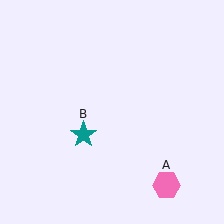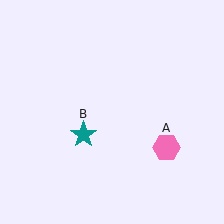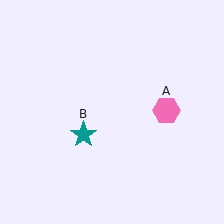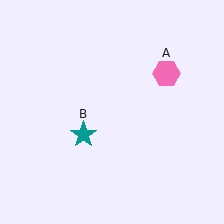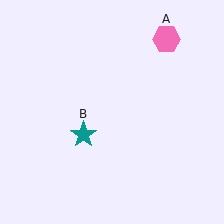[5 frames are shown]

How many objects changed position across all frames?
1 object changed position: pink hexagon (object A).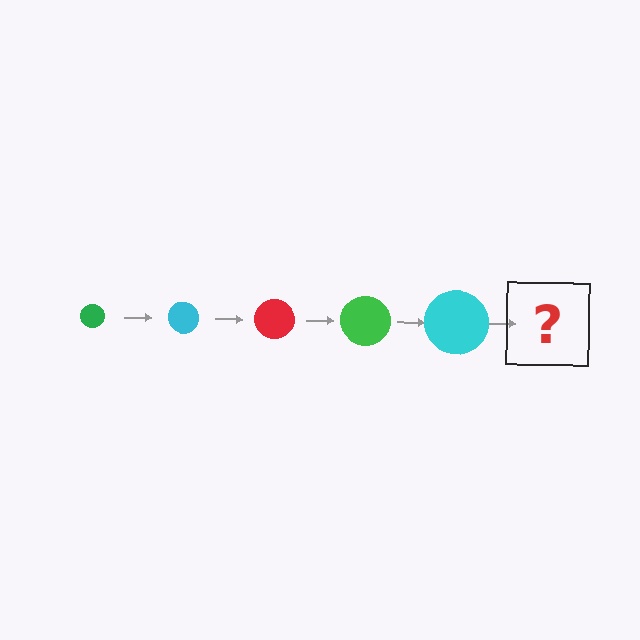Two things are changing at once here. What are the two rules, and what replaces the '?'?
The two rules are that the circle grows larger each step and the color cycles through green, cyan, and red. The '?' should be a red circle, larger than the previous one.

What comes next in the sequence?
The next element should be a red circle, larger than the previous one.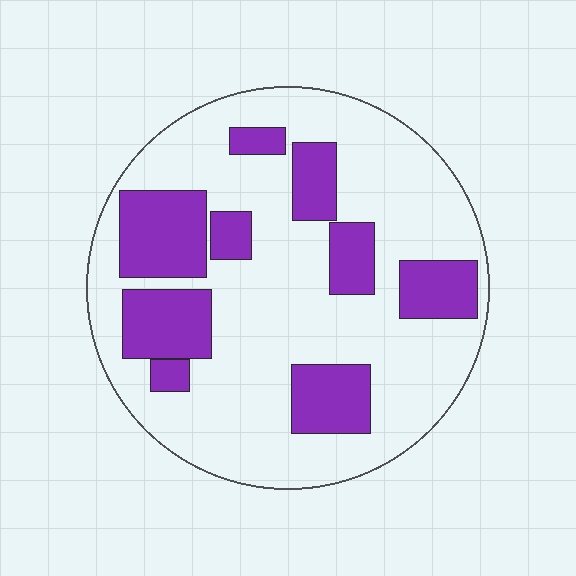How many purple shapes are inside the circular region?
9.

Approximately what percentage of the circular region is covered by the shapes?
Approximately 30%.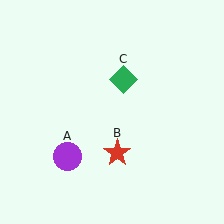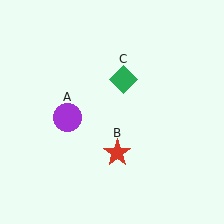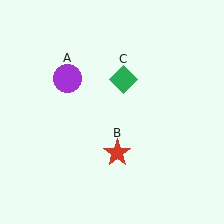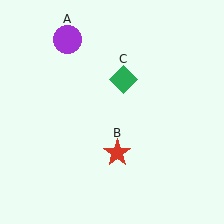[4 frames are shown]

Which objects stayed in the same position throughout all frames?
Red star (object B) and green diamond (object C) remained stationary.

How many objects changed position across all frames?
1 object changed position: purple circle (object A).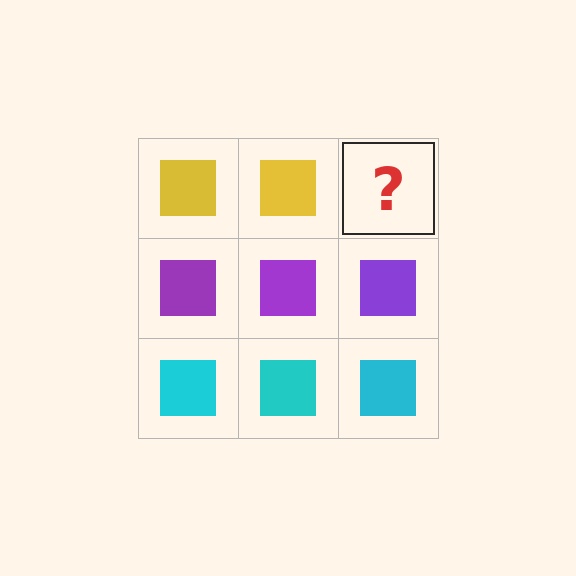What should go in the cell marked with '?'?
The missing cell should contain a yellow square.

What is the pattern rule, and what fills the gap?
The rule is that each row has a consistent color. The gap should be filled with a yellow square.